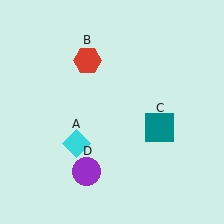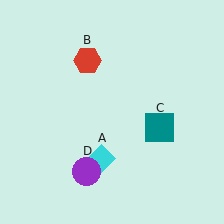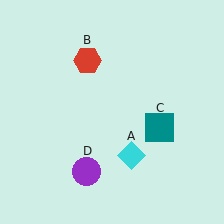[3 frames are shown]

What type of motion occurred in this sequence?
The cyan diamond (object A) rotated counterclockwise around the center of the scene.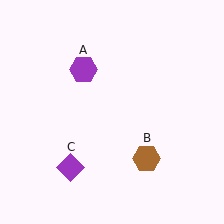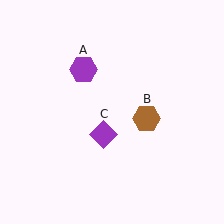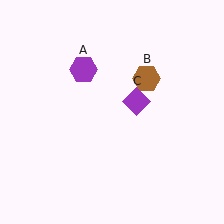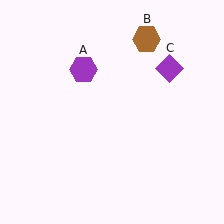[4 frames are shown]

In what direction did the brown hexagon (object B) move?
The brown hexagon (object B) moved up.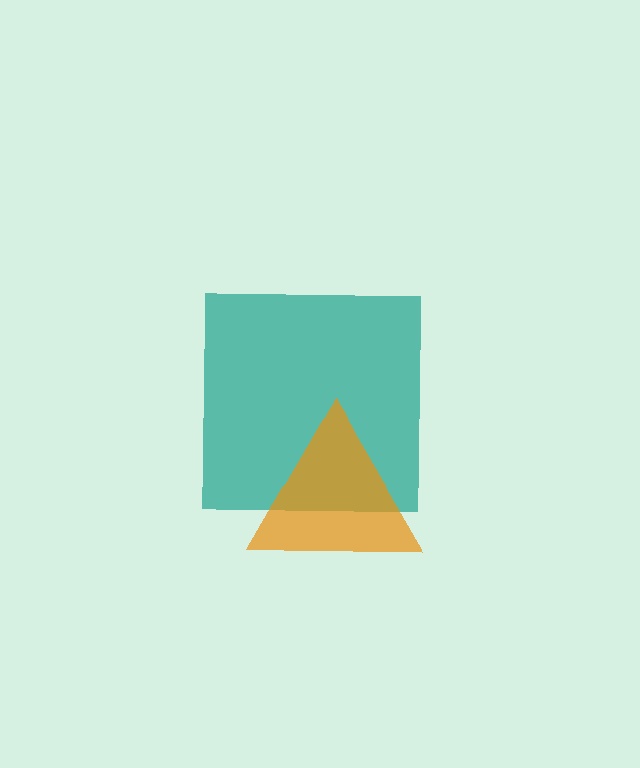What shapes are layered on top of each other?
The layered shapes are: a teal square, an orange triangle.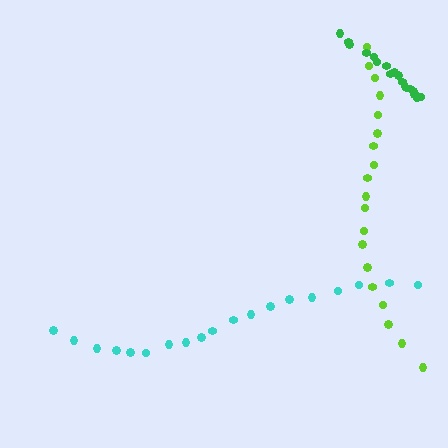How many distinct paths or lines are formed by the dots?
There are 3 distinct paths.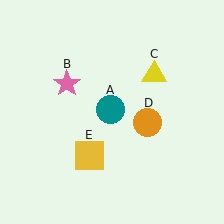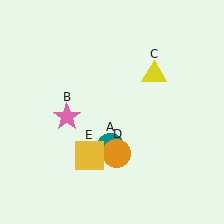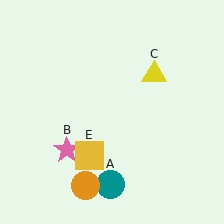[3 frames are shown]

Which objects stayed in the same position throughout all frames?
Yellow triangle (object C) and yellow square (object E) remained stationary.